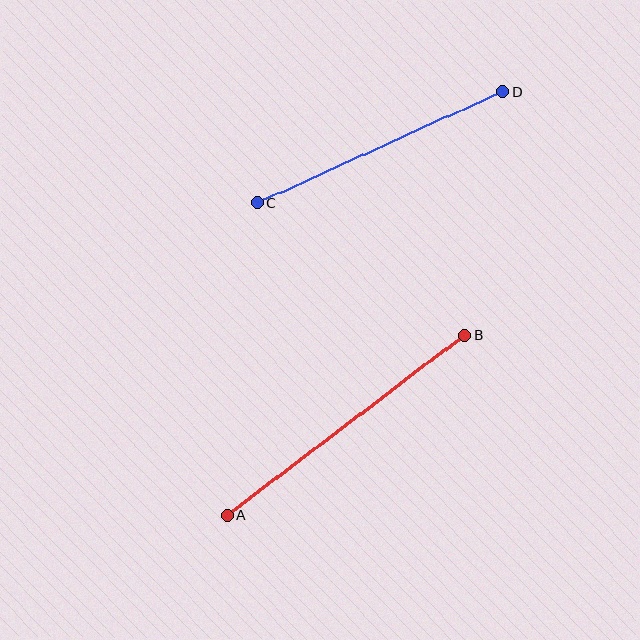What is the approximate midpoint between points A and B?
The midpoint is at approximately (346, 425) pixels.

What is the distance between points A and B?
The distance is approximately 298 pixels.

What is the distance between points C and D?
The distance is approximately 269 pixels.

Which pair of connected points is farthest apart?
Points A and B are farthest apart.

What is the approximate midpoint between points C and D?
The midpoint is at approximately (380, 147) pixels.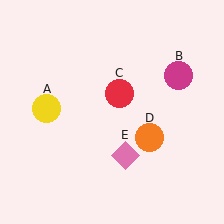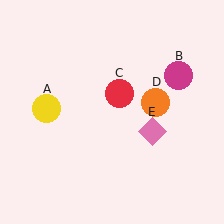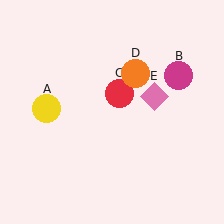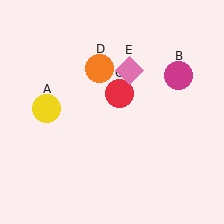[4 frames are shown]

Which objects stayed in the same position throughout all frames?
Yellow circle (object A) and magenta circle (object B) and red circle (object C) remained stationary.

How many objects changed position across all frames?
2 objects changed position: orange circle (object D), pink diamond (object E).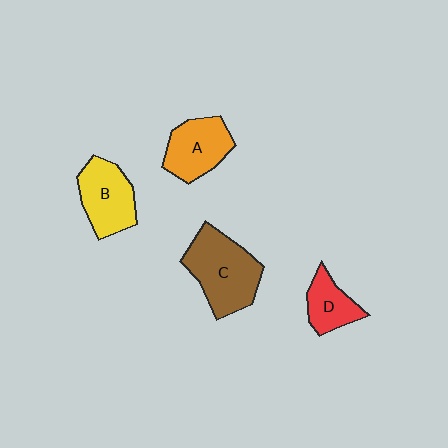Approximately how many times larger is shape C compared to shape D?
Approximately 2.0 times.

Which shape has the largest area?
Shape C (brown).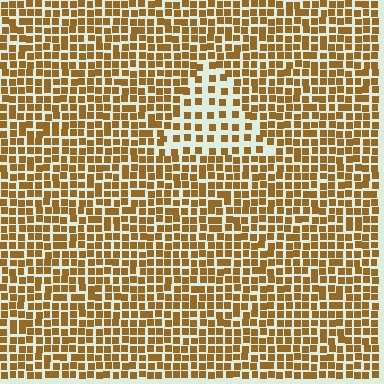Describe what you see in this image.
The image contains small brown elements arranged at two different densities. A triangle-shaped region is visible where the elements are less densely packed than the surrounding area.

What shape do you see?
I see a triangle.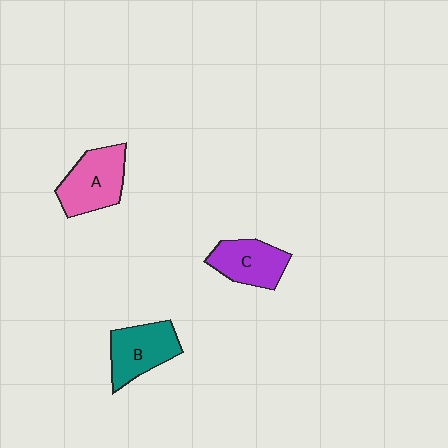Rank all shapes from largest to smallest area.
From largest to smallest: A (pink), B (teal), C (purple).